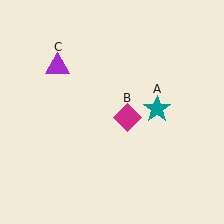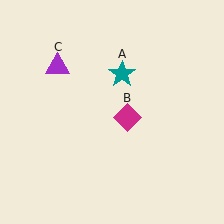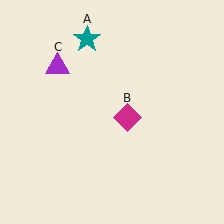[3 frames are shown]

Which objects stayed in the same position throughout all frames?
Magenta diamond (object B) and purple triangle (object C) remained stationary.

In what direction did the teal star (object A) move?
The teal star (object A) moved up and to the left.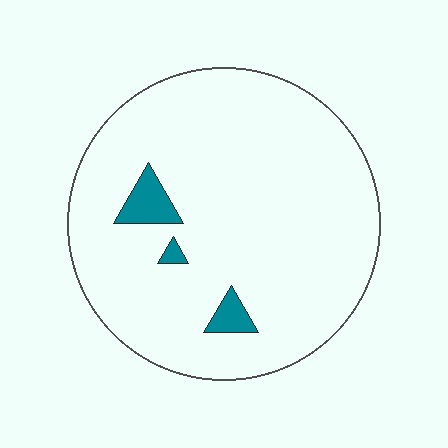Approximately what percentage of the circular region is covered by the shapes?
Approximately 5%.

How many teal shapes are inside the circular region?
3.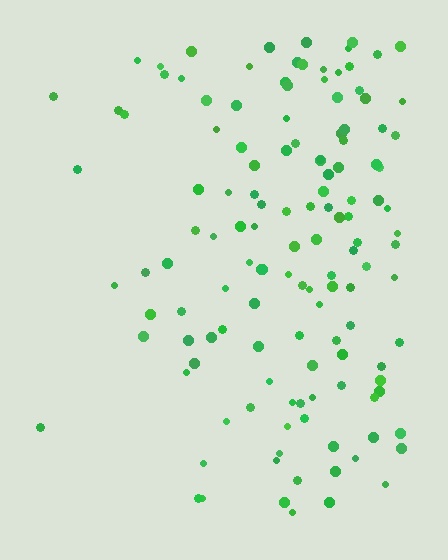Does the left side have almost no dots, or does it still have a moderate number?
Still a moderate number, just noticeably fewer than the right.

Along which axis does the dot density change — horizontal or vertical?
Horizontal.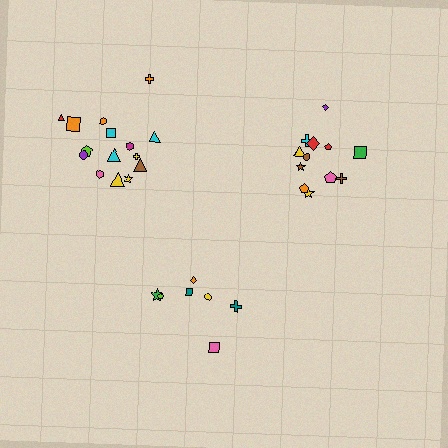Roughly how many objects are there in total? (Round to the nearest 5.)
Roughly 35 objects in total.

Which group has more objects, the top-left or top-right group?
The top-left group.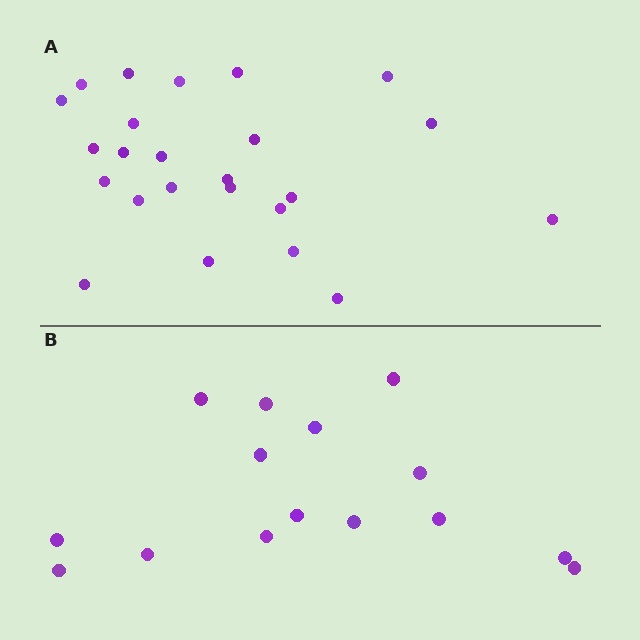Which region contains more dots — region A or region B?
Region A (the top region) has more dots.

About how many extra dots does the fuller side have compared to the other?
Region A has roughly 8 or so more dots than region B.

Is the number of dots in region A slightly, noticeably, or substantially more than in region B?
Region A has substantially more. The ratio is roughly 1.6 to 1.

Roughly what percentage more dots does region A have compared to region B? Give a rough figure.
About 60% more.